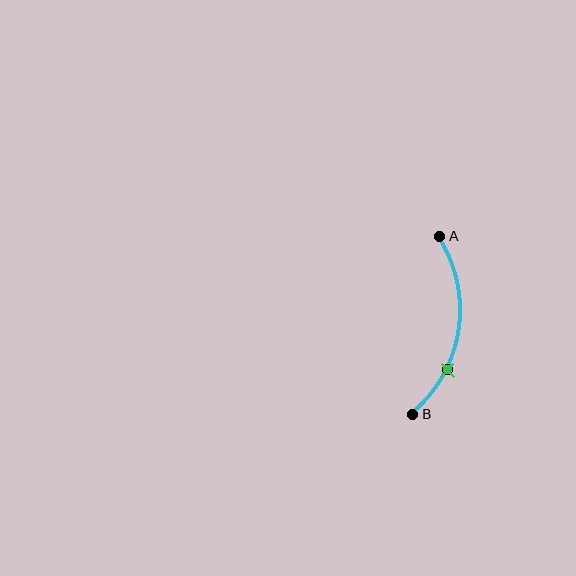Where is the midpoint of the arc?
The arc midpoint is the point on the curve farthest from the straight line joining A and B. It sits to the right of that line.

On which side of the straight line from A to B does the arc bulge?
The arc bulges to the right of the straight line connecting A and B.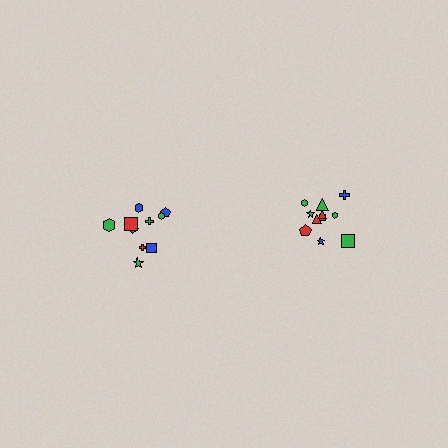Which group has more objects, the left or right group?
The right group.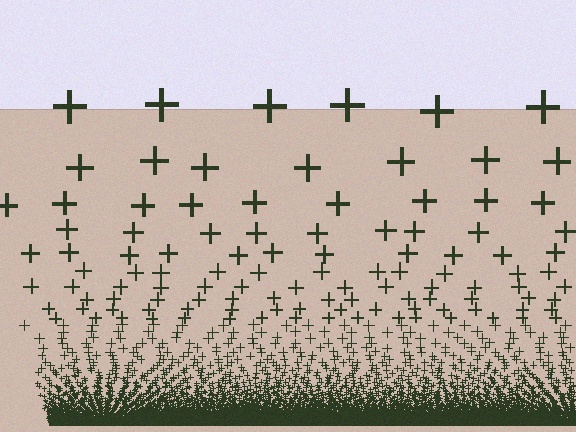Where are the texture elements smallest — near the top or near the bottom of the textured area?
Near the bottom.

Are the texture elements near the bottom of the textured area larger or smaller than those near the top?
Smaller. The gradient is inverted — elements near the bottom are smaller and denser.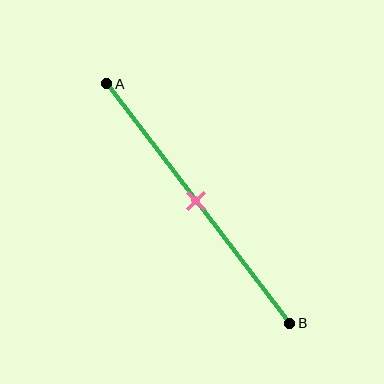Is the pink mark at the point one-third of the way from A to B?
No, the mark is at about 50% from A, not at the 33% one-third point.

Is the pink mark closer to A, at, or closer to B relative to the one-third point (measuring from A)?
The pink mark is closer to point B than the one-third point of segment AB.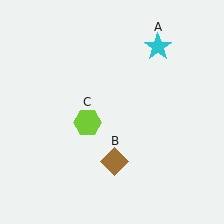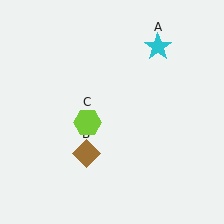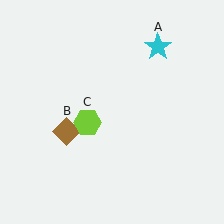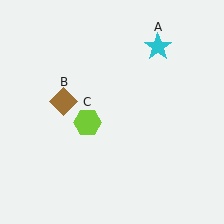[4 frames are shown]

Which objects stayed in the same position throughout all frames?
Cyan star (object A) and lime hexagon (object C) remained stationary.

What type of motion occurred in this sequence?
The brown diamond (object B) rotated clockwise around the center of the scene.